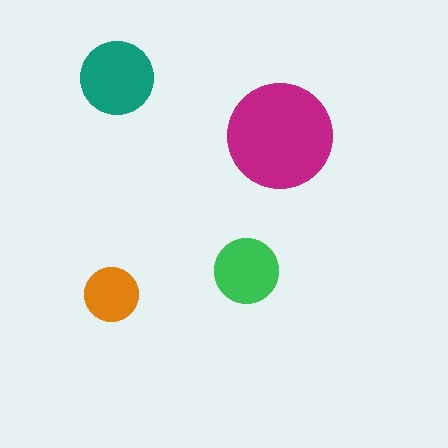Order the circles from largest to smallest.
the magenta one, the teal one, the green one, the orange one.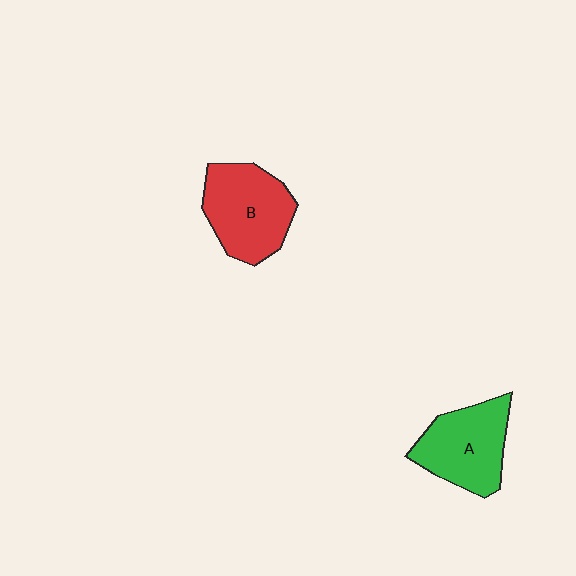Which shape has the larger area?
Shape B (red).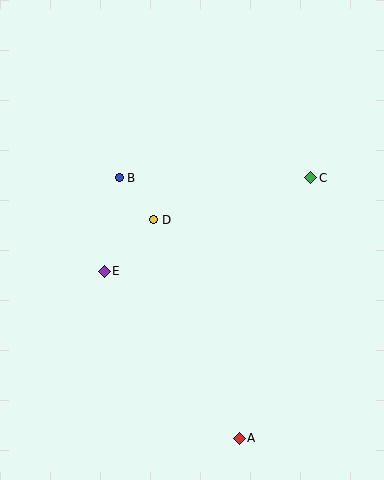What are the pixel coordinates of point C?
Point C is at (311, 178).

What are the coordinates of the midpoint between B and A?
The midpoint between B and A is at (179, 308).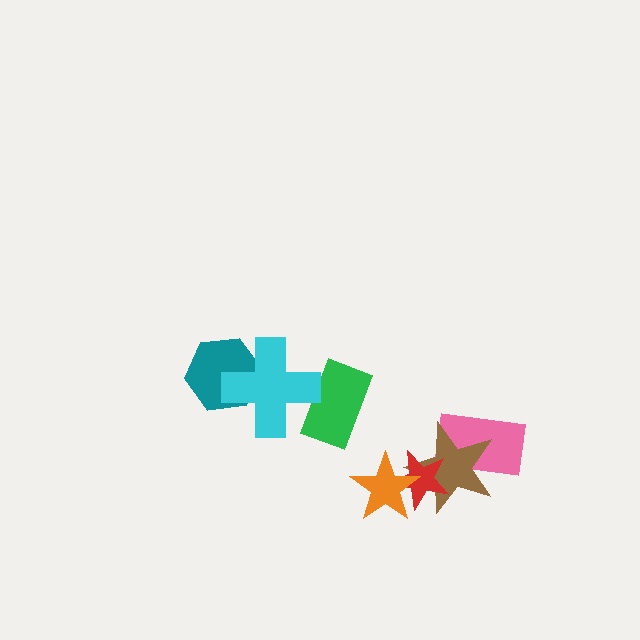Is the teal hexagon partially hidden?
Yes, it is partially covered by another shape.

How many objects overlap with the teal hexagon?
1 object overlaps with the teal hexagon.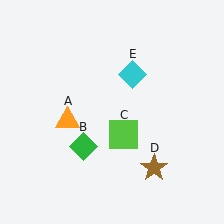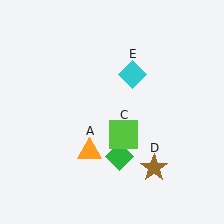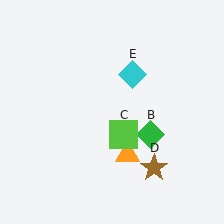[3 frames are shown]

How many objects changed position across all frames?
2 objects changed position: orange triangle (object A), green diamond (object B).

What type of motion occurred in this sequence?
The orange triangle (object A), green diamond (object B) rotated counterclockwise around the center of the scene.